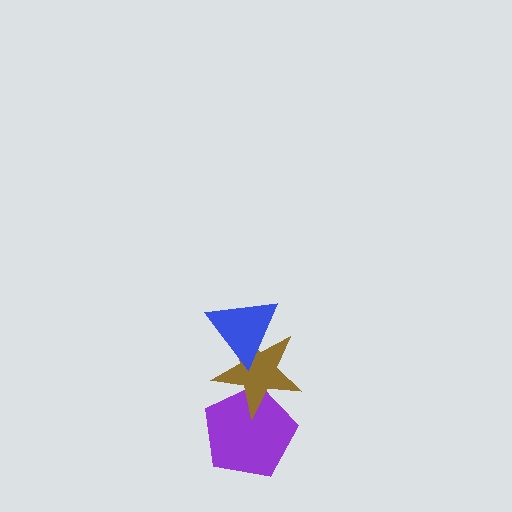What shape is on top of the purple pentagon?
The brown star is on top of the purple pentagon.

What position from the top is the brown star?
The brown star is 2nd from the top.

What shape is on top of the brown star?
The blue triangle is on top of the brown star.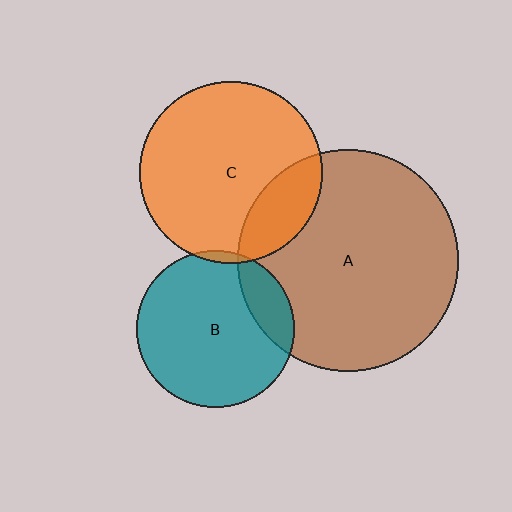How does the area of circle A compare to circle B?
Approximately 2.0 times.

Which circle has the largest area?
Circle A (brown).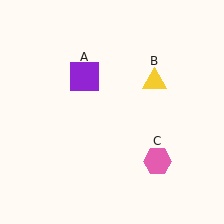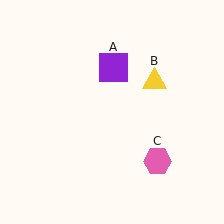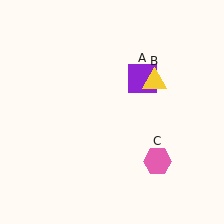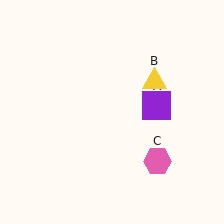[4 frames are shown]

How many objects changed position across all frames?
1 object changed position: purple square (object A).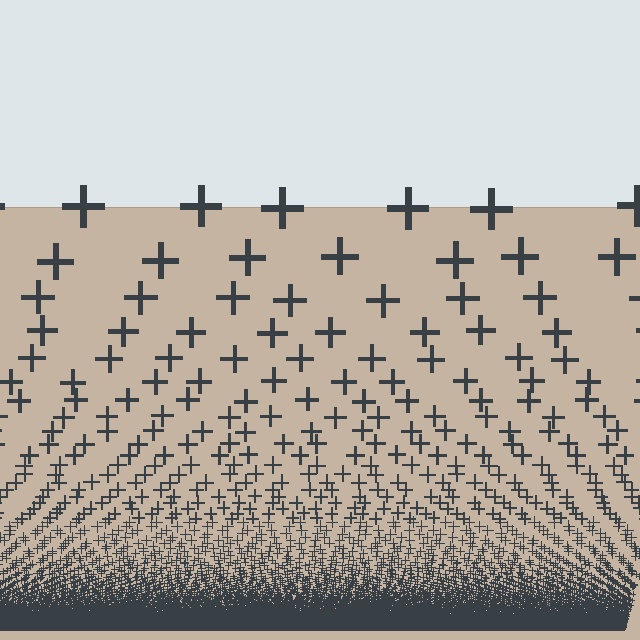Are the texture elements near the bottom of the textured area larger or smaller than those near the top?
Smaller. The gradient is inverted — elements near the bottom are smaller and denser.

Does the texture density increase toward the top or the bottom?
Density increases toward the bottom.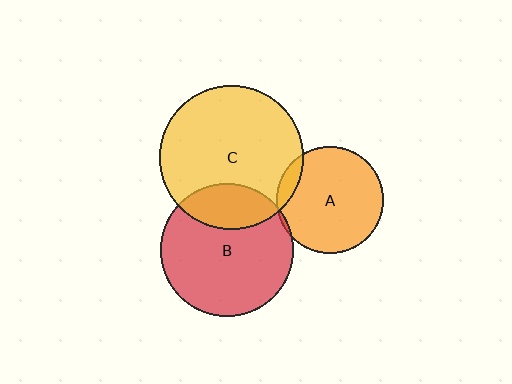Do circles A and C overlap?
Yes.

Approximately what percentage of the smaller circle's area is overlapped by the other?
Approximately 10%.